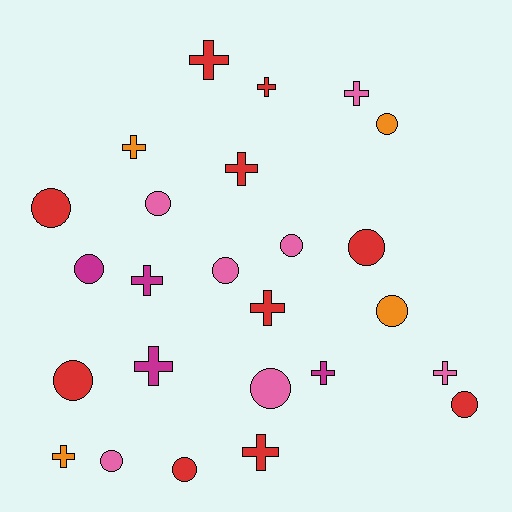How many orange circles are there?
There are 2 orange circles.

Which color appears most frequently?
Red, with 10 objects.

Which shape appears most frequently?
Circle, with 13 objects.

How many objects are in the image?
There are 25 objects.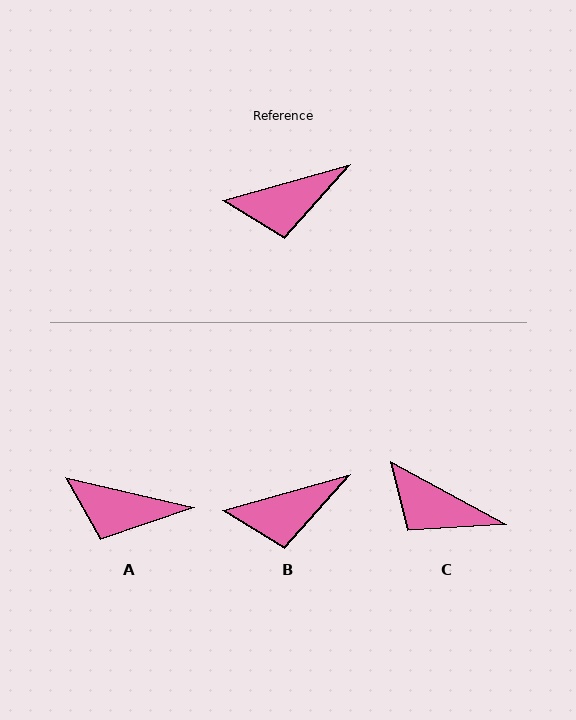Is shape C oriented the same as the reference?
No, it is off by about 44 degrees.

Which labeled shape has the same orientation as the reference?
B.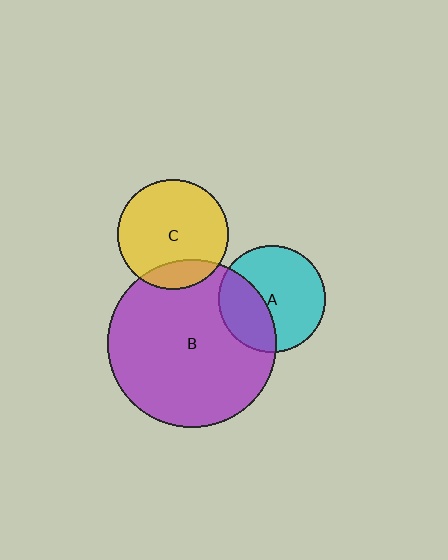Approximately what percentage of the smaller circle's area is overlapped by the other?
Approximately 15%.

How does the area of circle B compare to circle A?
Approximately 2.5 times.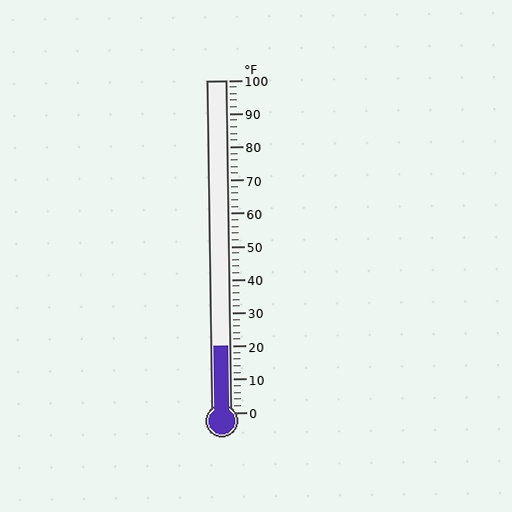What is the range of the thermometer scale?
The thermometer scale ranges from 0°F to 100°F.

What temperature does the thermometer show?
The thermometer shows approximately 20°F.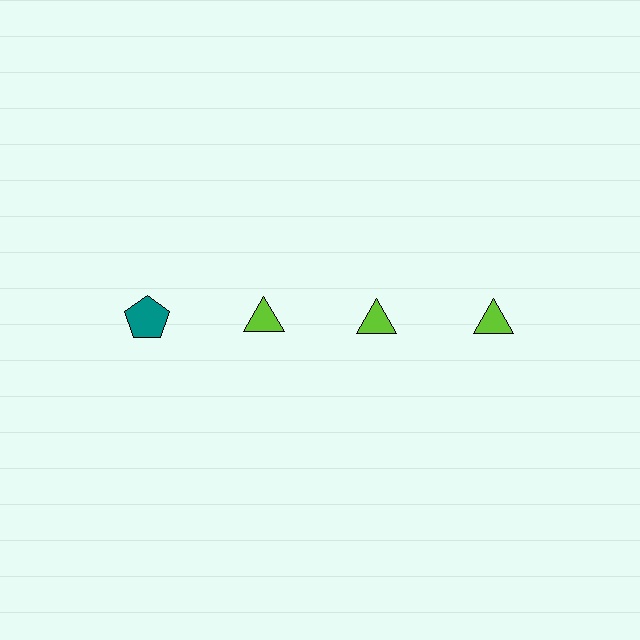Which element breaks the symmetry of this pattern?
The teal pentagon in the top row, leftmost column breaks the symmetry. All other shapes are lime triangles.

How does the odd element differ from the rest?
It differs in both color (teal instead of lime) and shape (pentagon instead of triangle).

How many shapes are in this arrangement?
There are 4 shapes arranged in a grid pattern.